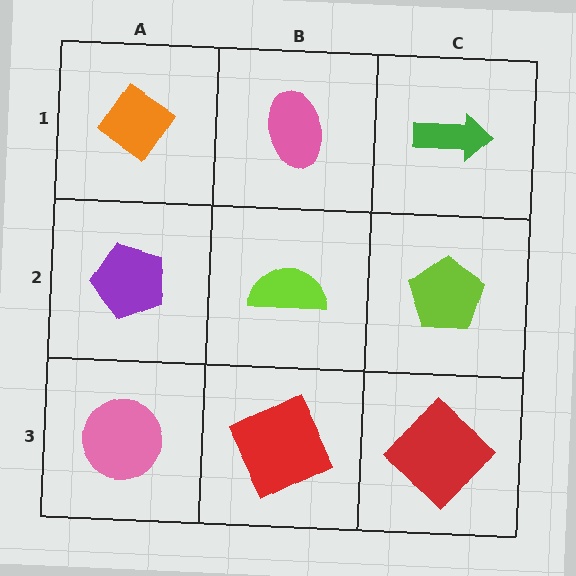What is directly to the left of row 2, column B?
A purple pentagon.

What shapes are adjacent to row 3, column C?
A lime pentagon (row 2, column C), a red square (row 3, column B).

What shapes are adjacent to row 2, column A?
An orange diamond (row 1, column A), a pink circle (row 3, column A), a lime semicircle (row 2, column B).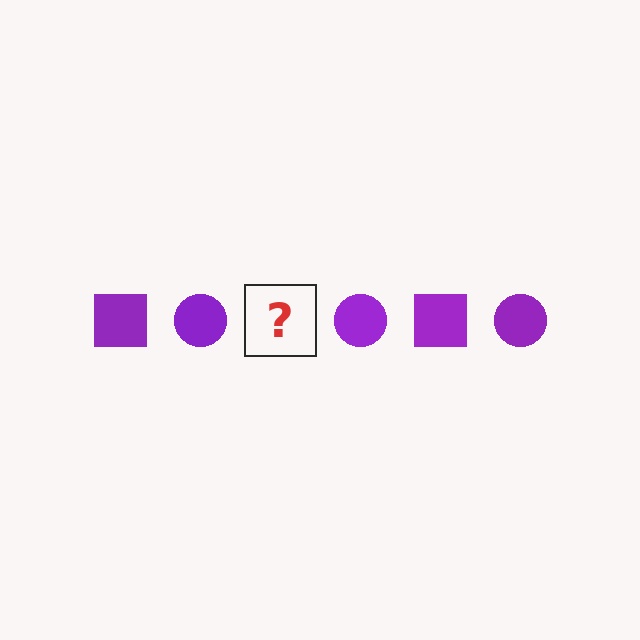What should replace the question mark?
The question mark should be replaced with a purple square.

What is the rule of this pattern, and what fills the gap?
The rule is that the pattern cycles through square, circle shapes in purple. The gap should be filled with a purple square.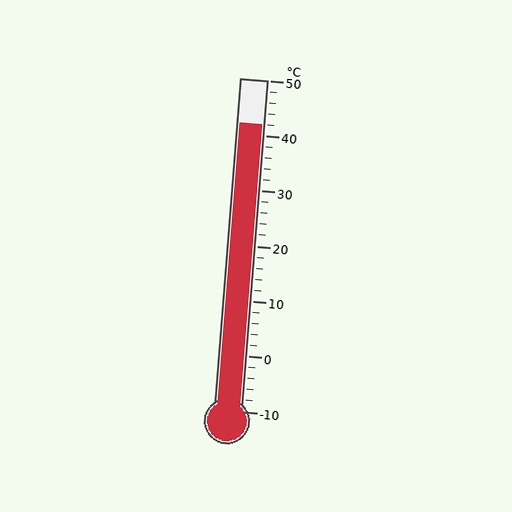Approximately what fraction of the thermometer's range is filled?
The thermometer is filled to approximately 85% of its range.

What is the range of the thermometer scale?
The thermometer scale ranges from -10°C to 50°C.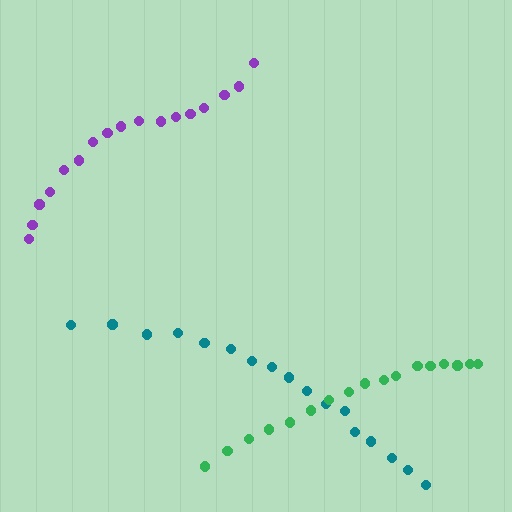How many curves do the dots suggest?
There are 3 distinct paths.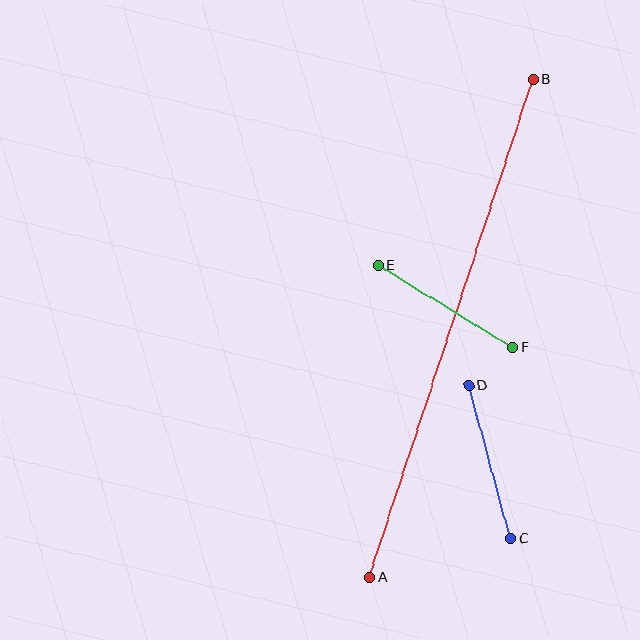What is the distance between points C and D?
The distance is approximately 159 pixels.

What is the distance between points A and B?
The distance is approximately 524 pixels.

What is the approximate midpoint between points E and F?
The midpoint is at approximately (445, 306) pixels.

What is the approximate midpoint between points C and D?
The midpoint is at approximately (490, 462) pixels.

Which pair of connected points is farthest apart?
Points A and B are farthest apart.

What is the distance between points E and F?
The distance is approximately 157 pixels.